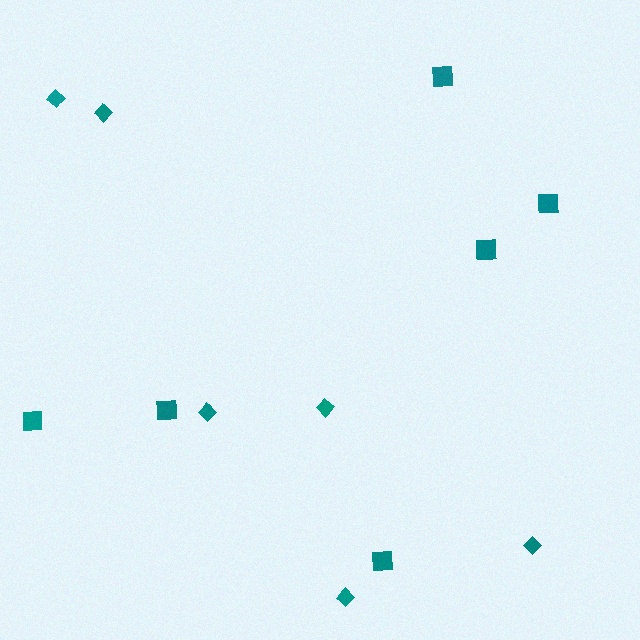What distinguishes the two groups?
There are 2 groups: one group of diamonds (6) and one group of squares (6).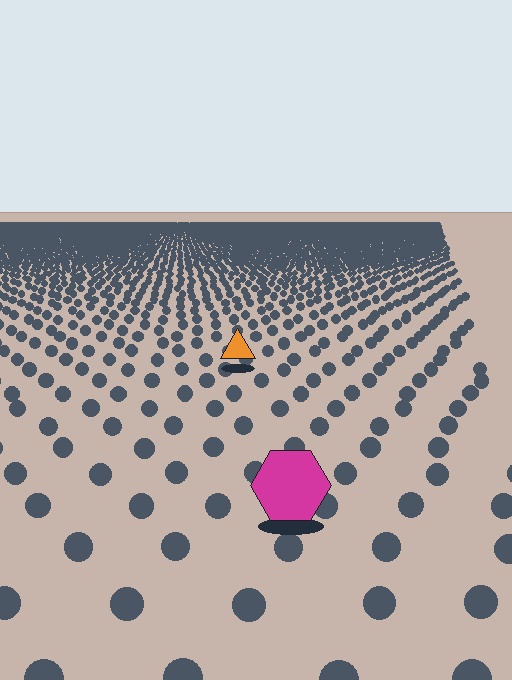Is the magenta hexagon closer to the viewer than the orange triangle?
Yes. The magenta hexagon is closer — you can tell from the texture gradient: the ground texture is coarser near it.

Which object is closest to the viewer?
The magenta hexagon is closest. The texture marks near it are larger and more spread out.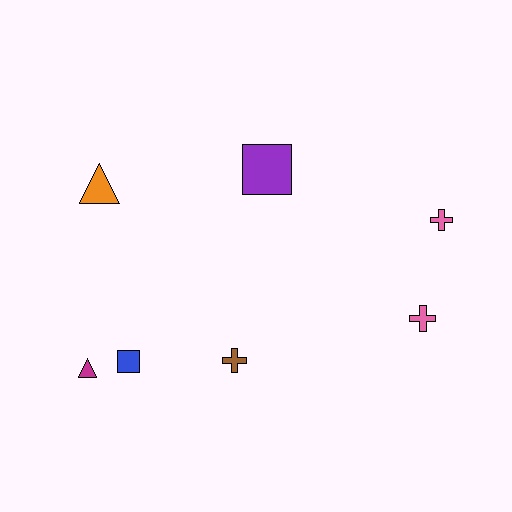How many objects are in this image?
There are 7 objects.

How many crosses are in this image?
There are 3 crosses.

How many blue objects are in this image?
There is 1 blue object.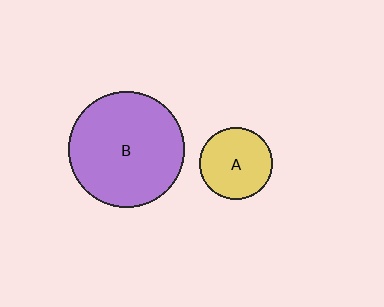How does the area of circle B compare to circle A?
Approximately 2.6 times.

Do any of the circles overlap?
No, none of the circles overlap.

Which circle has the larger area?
Circle B (purple).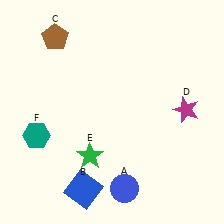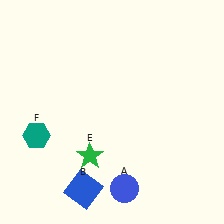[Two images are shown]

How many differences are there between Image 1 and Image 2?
There are 2 differences between the two images.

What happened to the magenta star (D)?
The magenta star (D) was removed in Image 2. It was in the top-right area of Image 1.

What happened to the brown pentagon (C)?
The brown pentagon (C) was removed in Image 2. It was in the top-left area of Image 1.